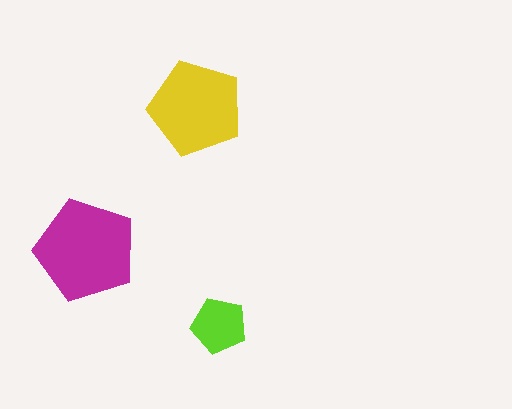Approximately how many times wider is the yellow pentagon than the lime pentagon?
About 1.5 times wider.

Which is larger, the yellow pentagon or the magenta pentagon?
The magenta one.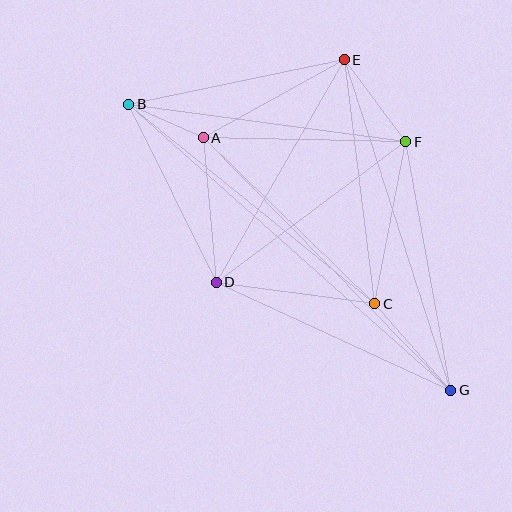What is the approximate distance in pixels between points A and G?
The distance between A and G is approximately 354 pixels.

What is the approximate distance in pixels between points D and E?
The distance between D and E is approximately 257 pixels.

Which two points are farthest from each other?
Points B and G are farthest from each other.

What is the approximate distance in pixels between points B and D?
The distance between B and D is approximately 199 pixels.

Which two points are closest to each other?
Points A and B are closest to each other.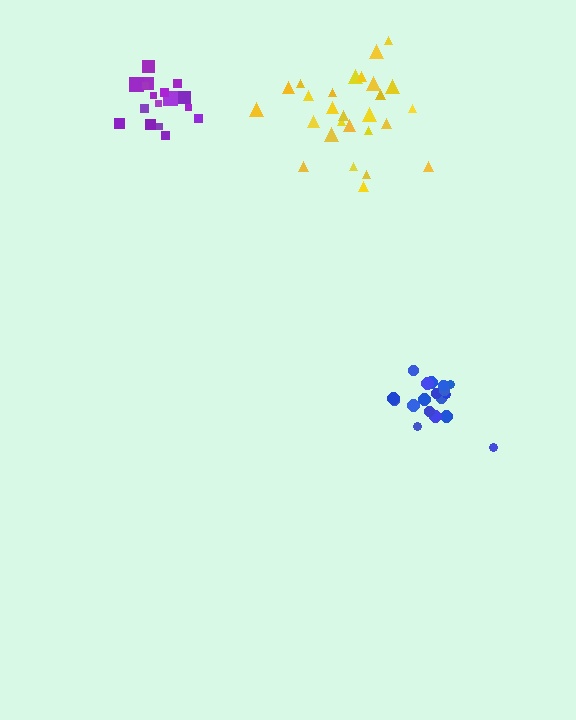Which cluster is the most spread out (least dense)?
Yellow.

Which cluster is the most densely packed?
Blue.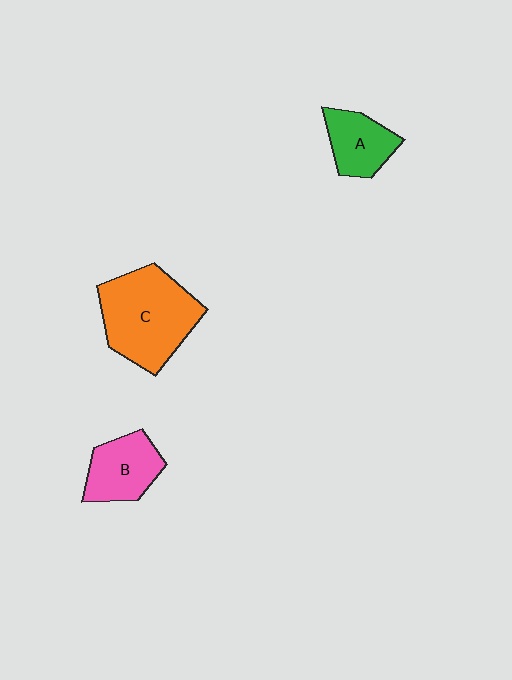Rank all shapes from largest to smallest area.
From largest to smallest: C (orange), B (pink), A (green).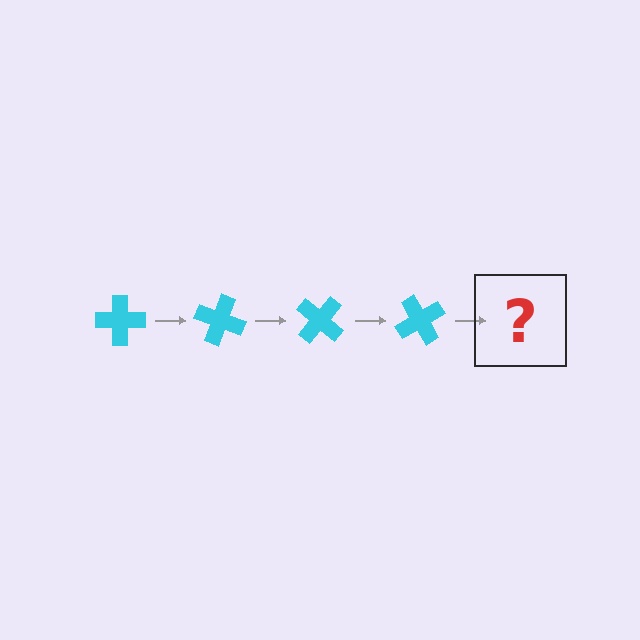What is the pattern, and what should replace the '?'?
The pattern is that the cross rotates 20 degrees each step. The '?' should be a cyan cross rotated 80 degrees.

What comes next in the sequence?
The next element should be a cyan cross rotated 80 degrees.